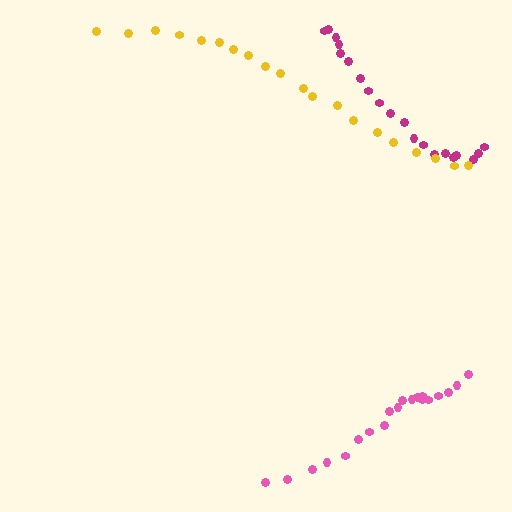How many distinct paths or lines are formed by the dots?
There are 3 distinct paths.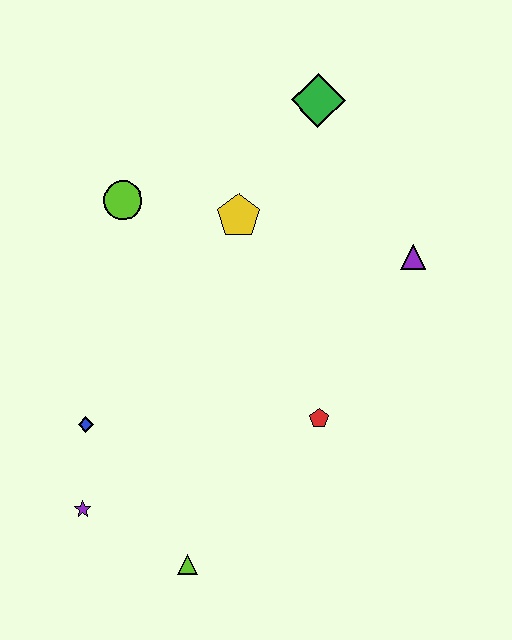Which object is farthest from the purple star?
The green diamond is farthest from the purple star.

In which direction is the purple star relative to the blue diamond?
The purple star is below the blue diamond.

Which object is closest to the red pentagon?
The purple triangle is closest to the red pentagon.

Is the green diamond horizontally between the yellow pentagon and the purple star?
No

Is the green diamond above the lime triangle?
Yes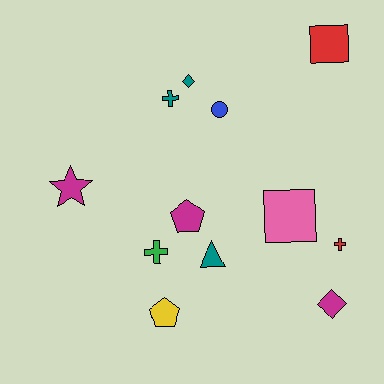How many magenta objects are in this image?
There are 3 magenta objects.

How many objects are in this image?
There are 12 objects.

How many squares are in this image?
There are 2 squares.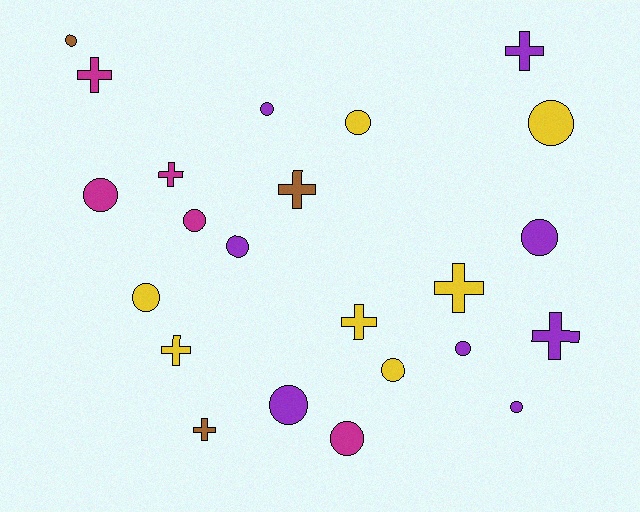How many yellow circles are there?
There are 4 yellow circles.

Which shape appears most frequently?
Circle, with 14 objects.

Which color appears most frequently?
Purple, with 8 objects.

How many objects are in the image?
There are 23 objects.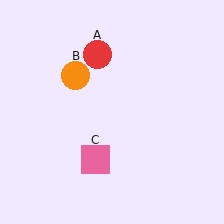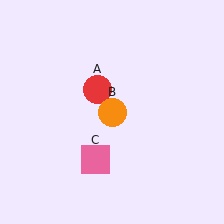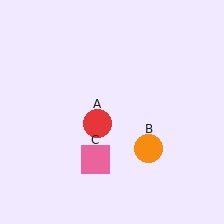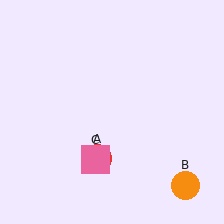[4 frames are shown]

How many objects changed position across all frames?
2 objects changed position: red circle (object A), orange circle (object B).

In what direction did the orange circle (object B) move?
The orange circle (object B) moved down and to the right.